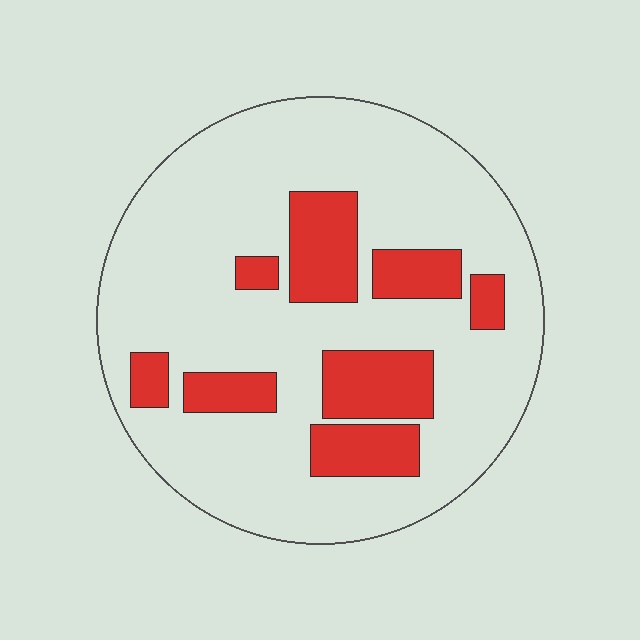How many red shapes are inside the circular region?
8.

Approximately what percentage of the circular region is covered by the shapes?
Approximately 20%.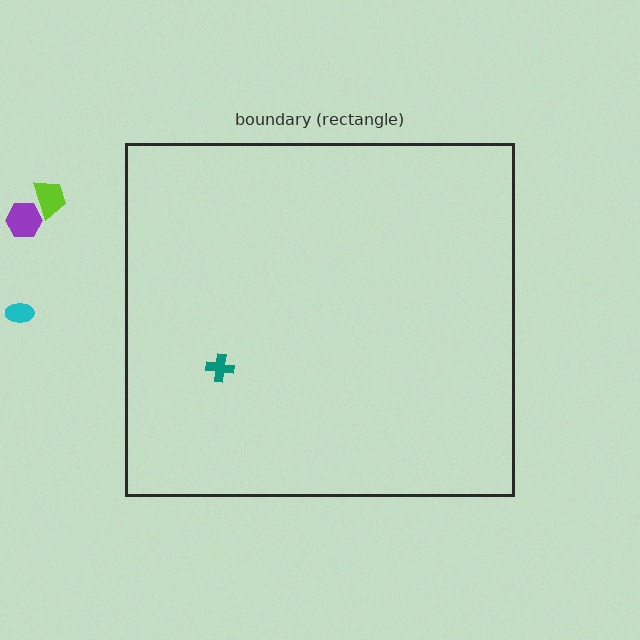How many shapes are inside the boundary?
1 inside, 3 outside.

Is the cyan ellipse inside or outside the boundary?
Outside.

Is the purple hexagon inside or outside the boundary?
Outside.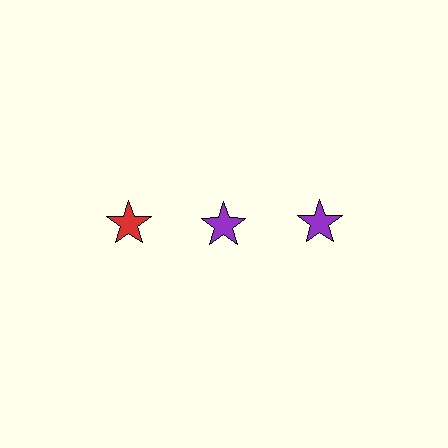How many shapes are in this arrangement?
There are 3 shapes arranged in a grid pattern.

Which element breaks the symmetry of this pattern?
The red star in the top row, leftmost column breaks the symmetry. All other shapes are purple stars.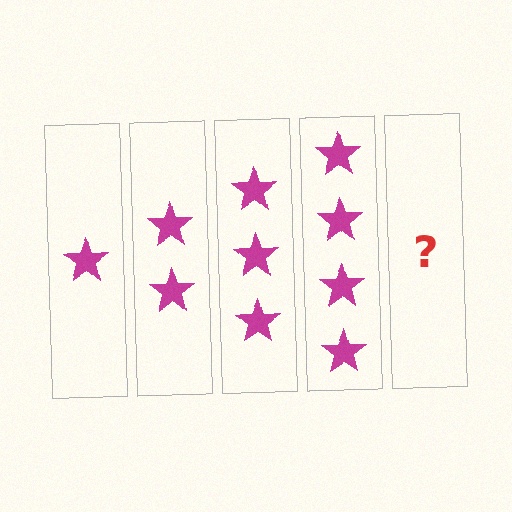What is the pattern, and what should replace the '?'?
The pattern is that each step adds one more star. The '?' should be 5 stars.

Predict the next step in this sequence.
The next step is 5 stars.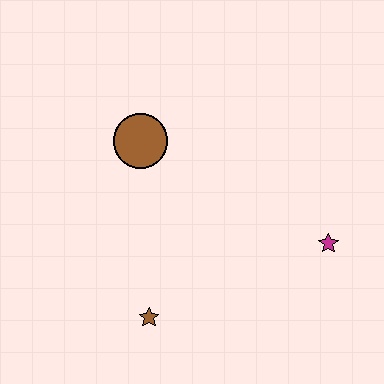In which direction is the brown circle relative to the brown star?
The brown circle is above the brown star.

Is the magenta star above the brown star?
Yes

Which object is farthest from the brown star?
The magenta star is farthest from the brown star.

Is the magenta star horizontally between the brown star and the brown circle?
No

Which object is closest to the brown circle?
The brown star is closest to the brown circle.